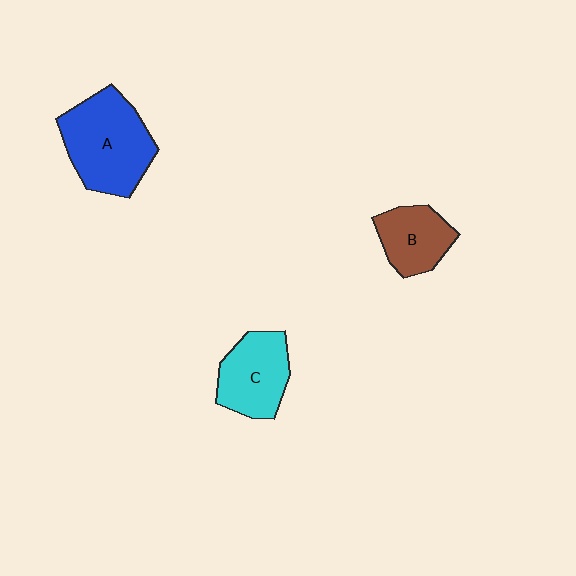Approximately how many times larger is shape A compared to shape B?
Approximately 1.8 times.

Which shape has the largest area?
Shape A (blue).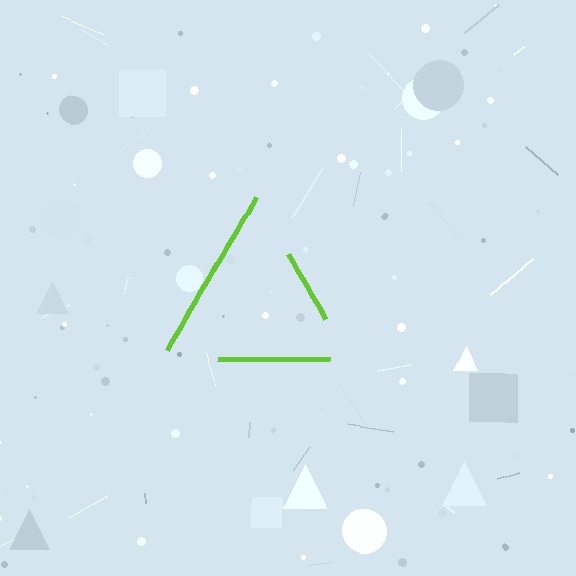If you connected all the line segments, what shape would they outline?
They would outline a triangle.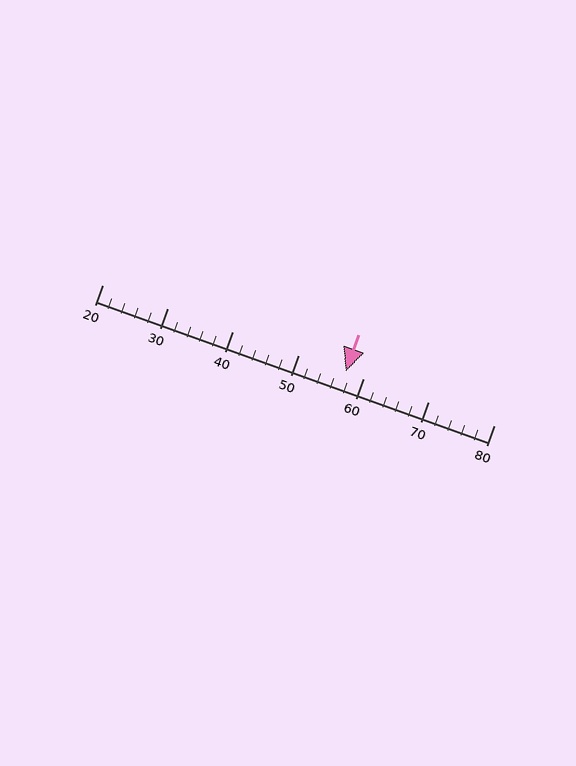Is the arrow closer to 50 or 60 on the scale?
The arrow is closer to 60.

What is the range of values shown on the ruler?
The ruler shows values from 20 to 80.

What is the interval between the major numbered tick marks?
The major tick marks are spaced 10 units apart.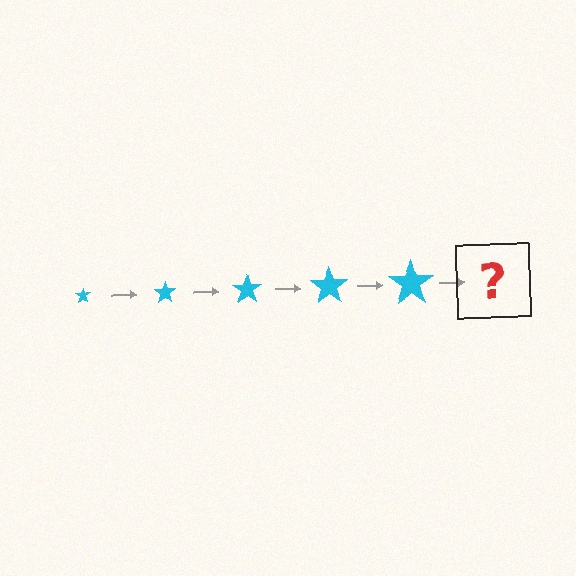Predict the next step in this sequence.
The next step is a cyan star, larger than the previous one.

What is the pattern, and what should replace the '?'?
The pattern is that the star gets progressively larger each step. The '?' should be a cyan star, larger than the previous one.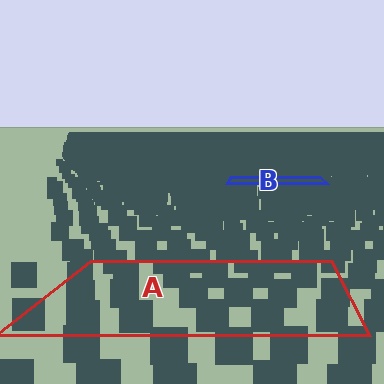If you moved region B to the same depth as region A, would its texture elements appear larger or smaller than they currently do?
They would appear larger. At a closer depth, the same texture elements are projected at a bigger on-screen size.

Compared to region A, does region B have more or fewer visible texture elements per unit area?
Region B has more texture elements per unit area — they are packed more densely because it is farther away.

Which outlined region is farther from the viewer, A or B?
Region B is farther from the viewer — the texture elements inside it appear smaller and more densely packed.